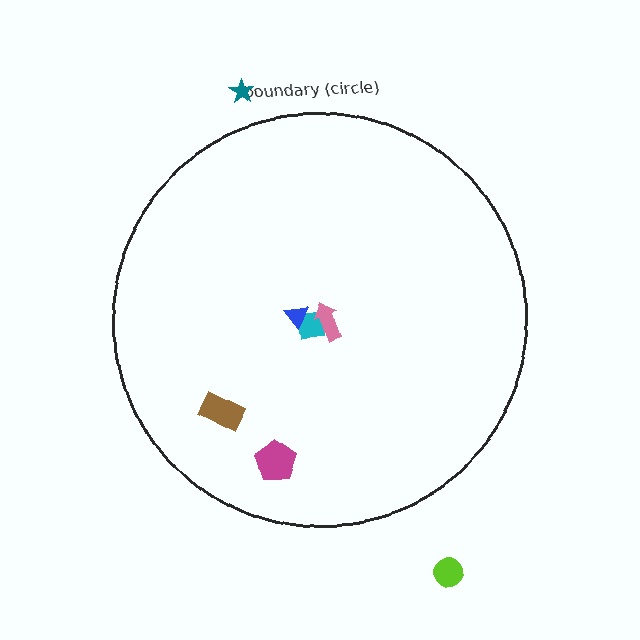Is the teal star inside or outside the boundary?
Outside.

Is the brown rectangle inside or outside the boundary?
Inside.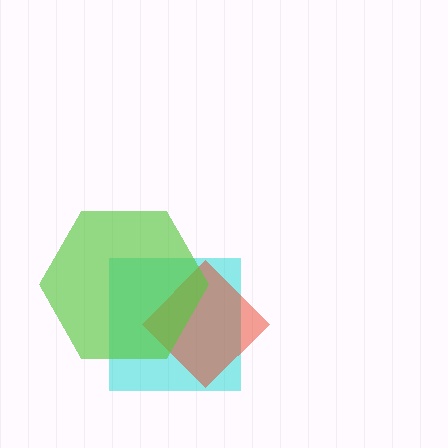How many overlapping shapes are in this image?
There are 3 overlapping shapes in the image.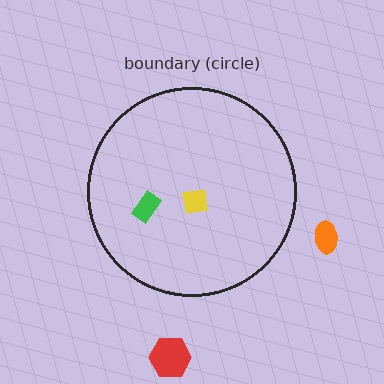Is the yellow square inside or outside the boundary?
Inside.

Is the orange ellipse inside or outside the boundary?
Outside.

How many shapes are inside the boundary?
2 inside, 2 outside.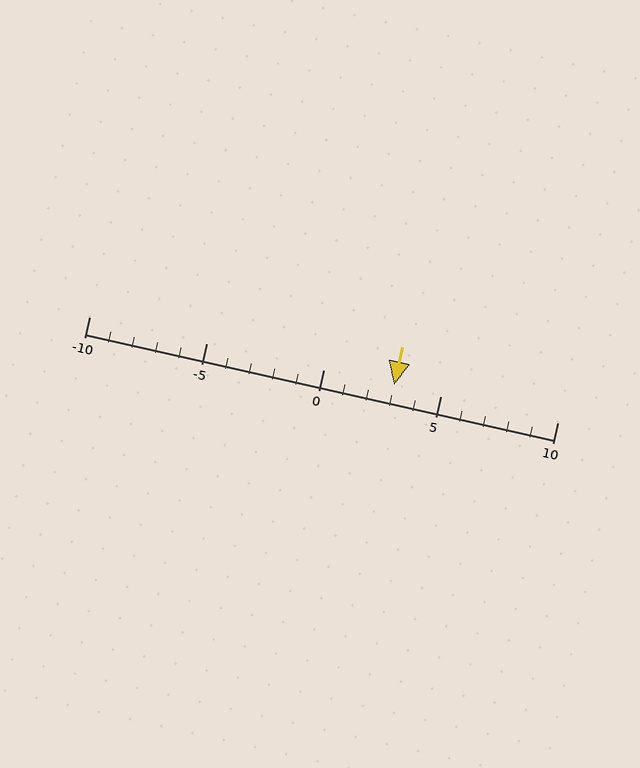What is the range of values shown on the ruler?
The ruler shows values from -10 to 10.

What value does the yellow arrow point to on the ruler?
The yellow arrow points to approximately 3.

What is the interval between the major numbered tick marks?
The major tick marks are spaced 5 units apart.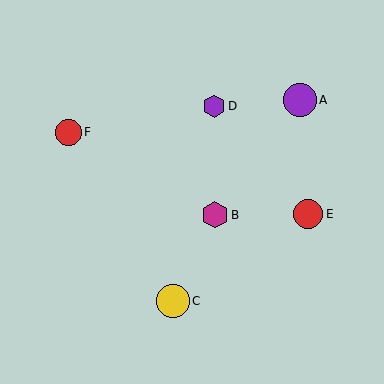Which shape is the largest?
The purple circle (labeled A) is the largest.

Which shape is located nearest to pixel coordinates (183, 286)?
The yellow circle (labeled C) at (173, 301) is nearest to that location.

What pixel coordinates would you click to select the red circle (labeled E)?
Click at (308, 214) to select the red circle E.